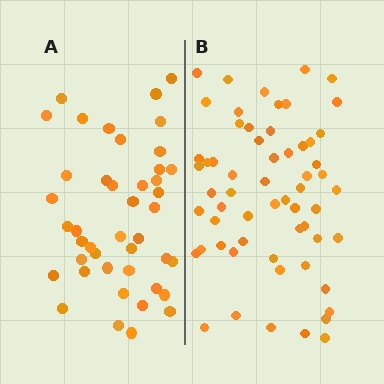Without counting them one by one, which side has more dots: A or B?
Region B (the right region) has more dots.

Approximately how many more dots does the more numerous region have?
Region B has approximately 15 more dots than region A.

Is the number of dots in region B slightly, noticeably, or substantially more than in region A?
Region B has noticeably more, but not dramatically so. The ratio is roughly 1.4 to 1.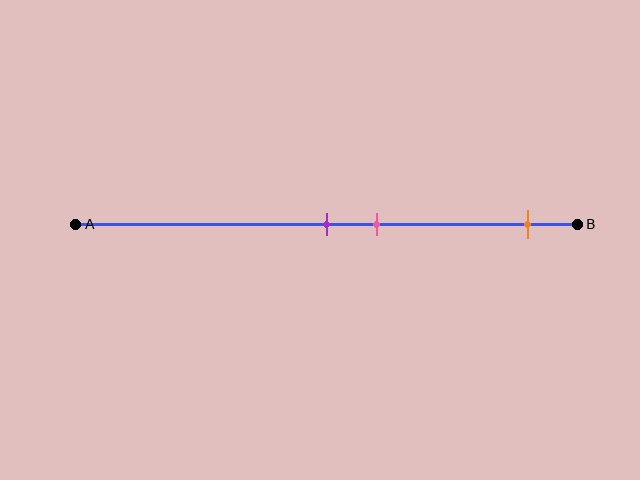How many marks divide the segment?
There are 3 marks dividing the segment.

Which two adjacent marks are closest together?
The purple and pink marks are the closest adjacent pair.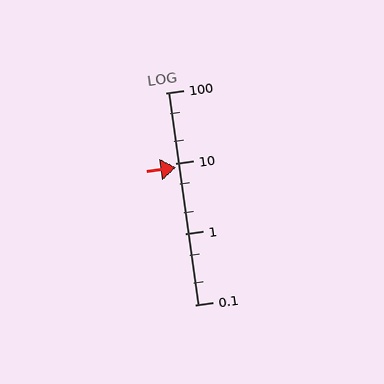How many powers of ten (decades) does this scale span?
The scale spans 3 decades, from 0.1 to 100.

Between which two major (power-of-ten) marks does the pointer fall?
The pointer is between 1 and 10.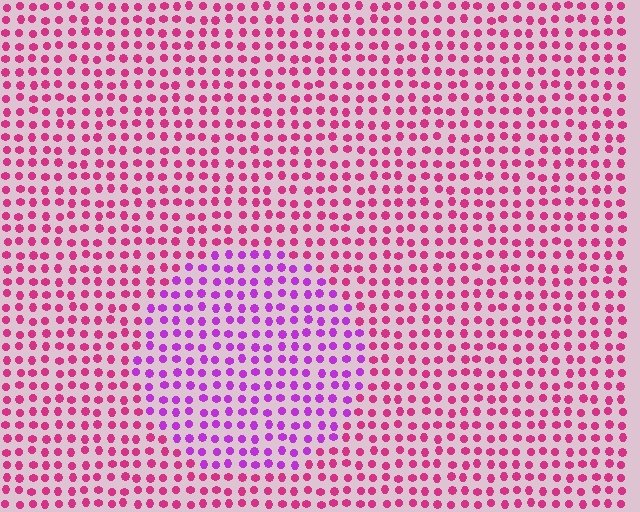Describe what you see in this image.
The image is filled with small magenta elements in a uniform arrangement. A circle-shaped region is visible where the elements are tinted to a slightly different hue, forming a subtle color boundary.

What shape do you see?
I see a circle.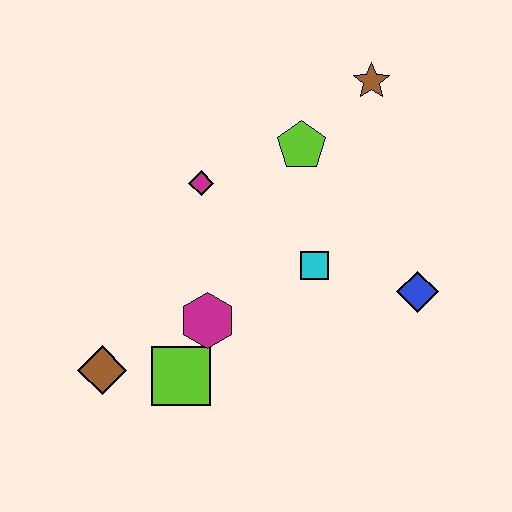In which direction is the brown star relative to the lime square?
The brown star is above the lime square.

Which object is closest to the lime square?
The magenta hexagon is closest to the lime square.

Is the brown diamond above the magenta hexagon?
No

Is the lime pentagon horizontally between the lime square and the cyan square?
Yes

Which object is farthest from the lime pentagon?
The brown diamond is farthest from the lime pentagon.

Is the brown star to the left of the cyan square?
No